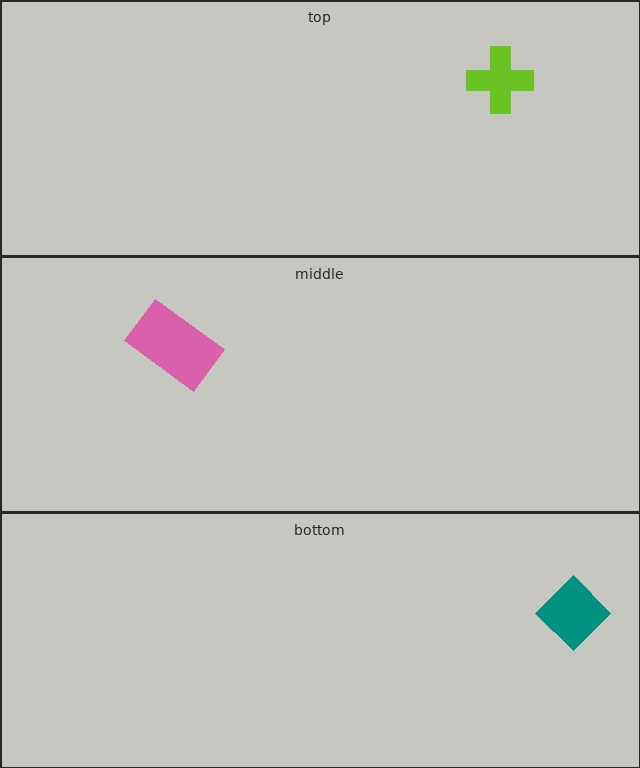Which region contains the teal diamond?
The bottom region.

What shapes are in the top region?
The lime cross.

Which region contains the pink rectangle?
The middle region.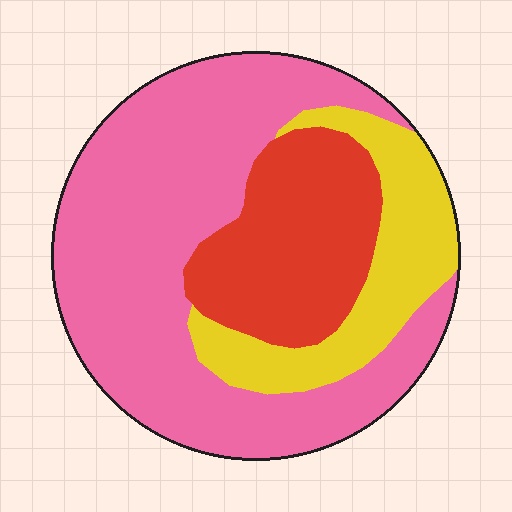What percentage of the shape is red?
Red covers about 25% of the shape.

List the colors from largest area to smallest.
From largest to smallest: pink, red, yellow.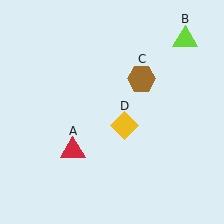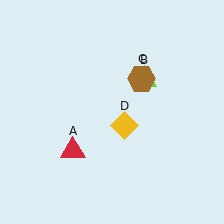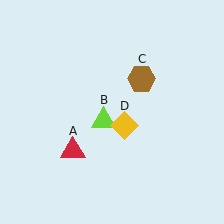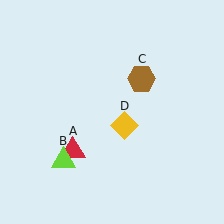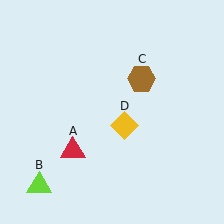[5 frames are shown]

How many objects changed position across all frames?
1 object changed position: lime triangle (object B).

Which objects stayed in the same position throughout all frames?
Red triangle (object A) and brown hexagon (object C) and yellow diamond (object D) remained stationary.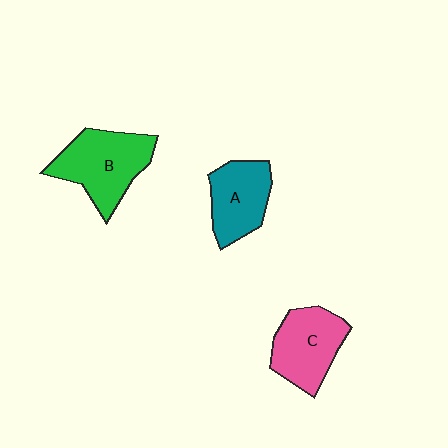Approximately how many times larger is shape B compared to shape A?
Approximately 1.3 times.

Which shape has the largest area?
Shape B (green).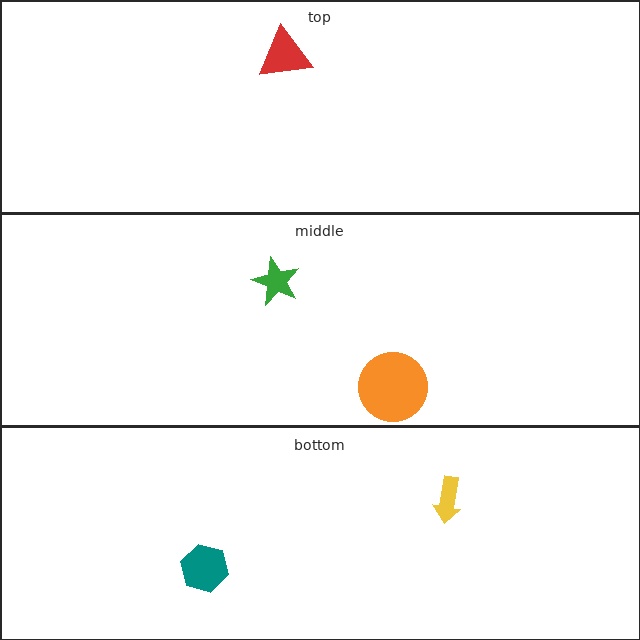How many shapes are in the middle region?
2.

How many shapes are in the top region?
1.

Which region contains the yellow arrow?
The bottom region.